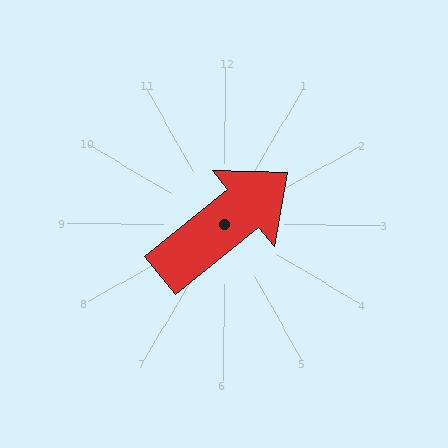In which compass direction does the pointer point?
Northeast.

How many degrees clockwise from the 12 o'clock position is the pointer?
Approximately 51 degrees.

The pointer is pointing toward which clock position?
Roughly 2 o'clock.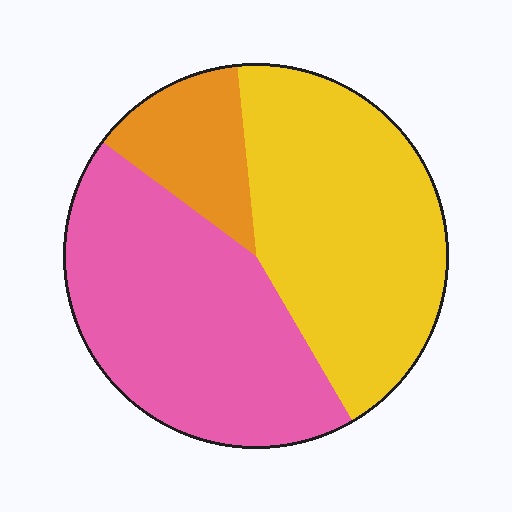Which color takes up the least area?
Orange, at roughly 15%.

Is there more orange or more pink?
Pink.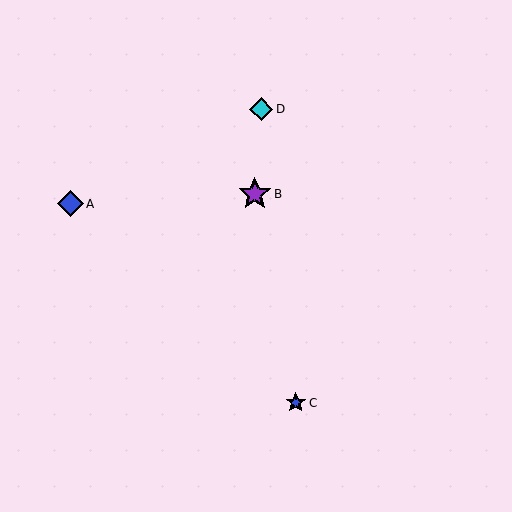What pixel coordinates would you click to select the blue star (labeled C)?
Click at (296, 403) to select the blue star C.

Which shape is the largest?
The purple star (labeled B) is the largest.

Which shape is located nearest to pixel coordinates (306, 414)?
The blue star (labeled C) at (296, 403) is nearest to that location.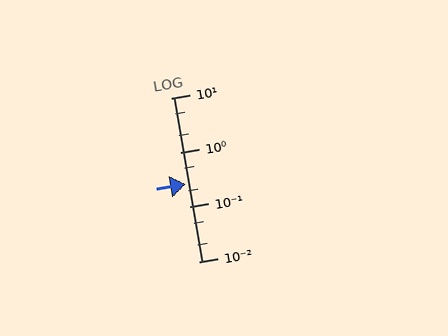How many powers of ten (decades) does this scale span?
The scale spans 3 decades, from 0.01 to 10.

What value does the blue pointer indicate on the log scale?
The pointer indicates approximately 0.26.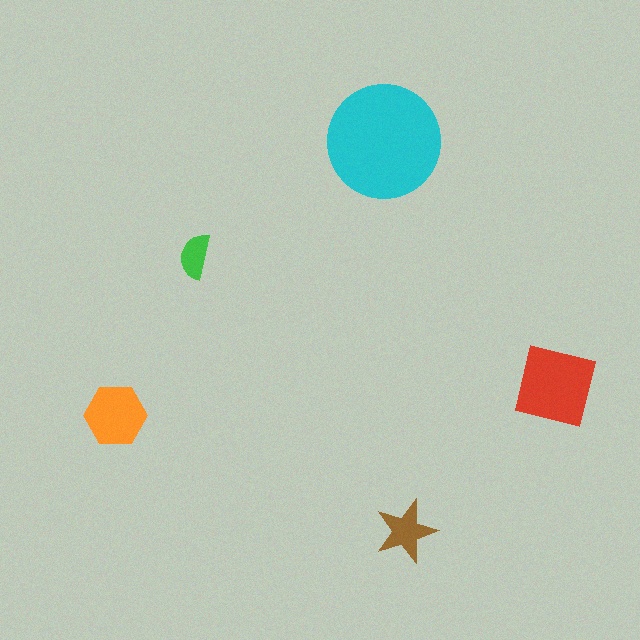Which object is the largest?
The cyan circle.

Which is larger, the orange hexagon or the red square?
The red square.